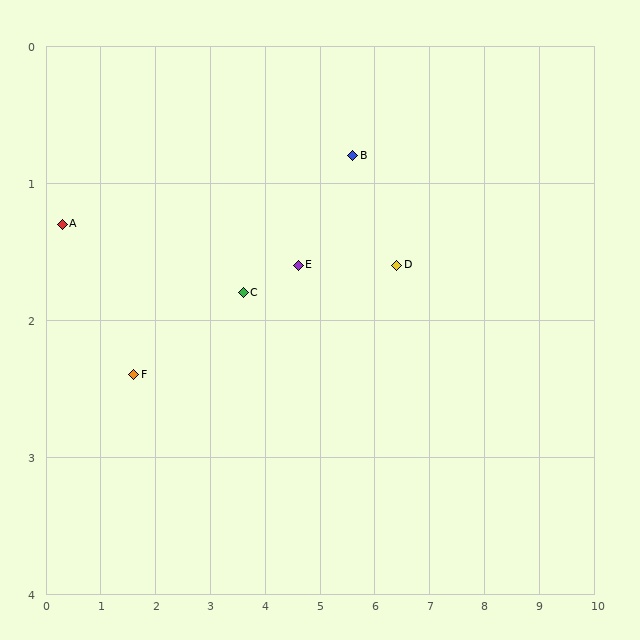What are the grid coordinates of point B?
Point B is at approximately (5.6, 0.8).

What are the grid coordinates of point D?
Point D is at approximately (6.4, 1.6).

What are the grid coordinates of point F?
Point F is at approximately (1.6, 2.4).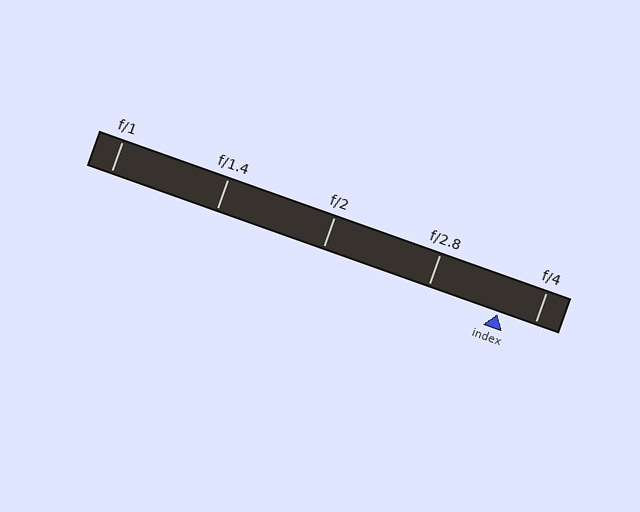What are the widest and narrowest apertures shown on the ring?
The widest aperture shown is f/1 and the narrowest is f/4.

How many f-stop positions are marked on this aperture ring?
There are 5 f-stop positions marked.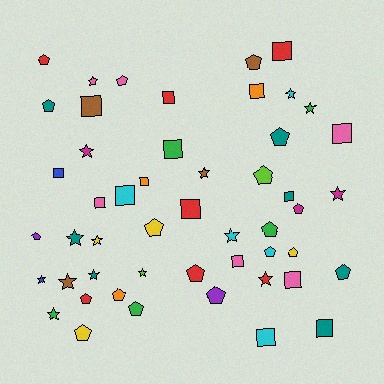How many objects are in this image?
There are 50 objects.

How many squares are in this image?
There are 16 squares.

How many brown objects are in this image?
There are 4 brown objects.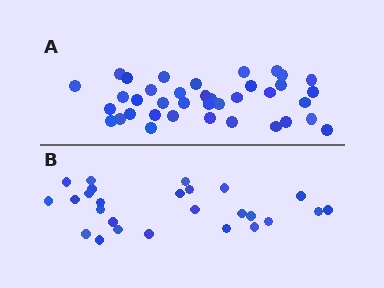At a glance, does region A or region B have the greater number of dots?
Region A (the top region) has more dots.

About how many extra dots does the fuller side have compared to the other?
Region A has roughly 12 or so more dots than region B.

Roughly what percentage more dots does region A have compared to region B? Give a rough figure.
About 45% more.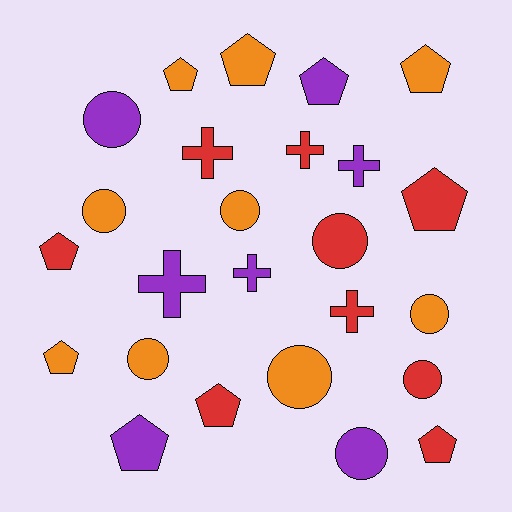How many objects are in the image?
There are 25 objects.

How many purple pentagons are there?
There are 2 purple pentagons.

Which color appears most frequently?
Orange, with 9 objects.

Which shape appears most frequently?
Pentagon, with 10 objects.